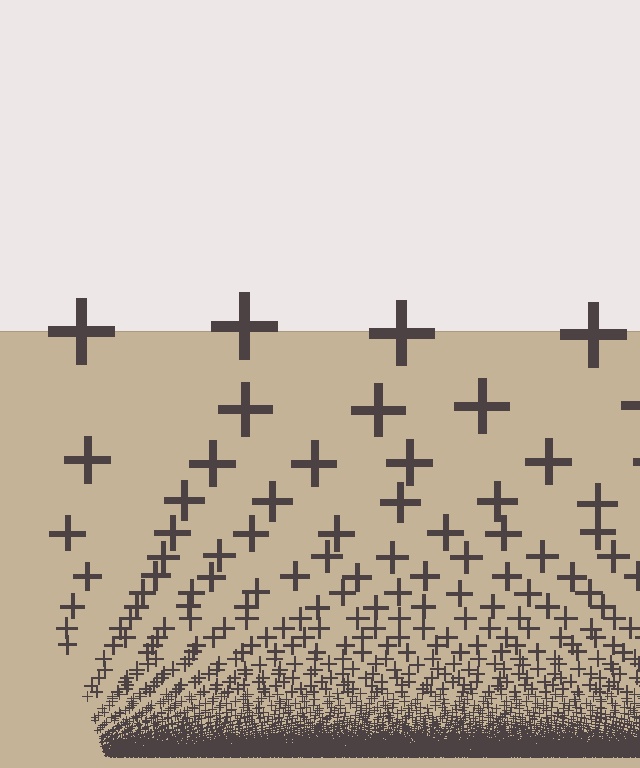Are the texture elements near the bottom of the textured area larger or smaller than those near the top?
Smaller. The gradient is inverted — elements near the bottom are smaller and denser.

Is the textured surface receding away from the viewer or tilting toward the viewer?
The surface appears to tilt toward the viewer. Texture elements get larger and sparser toward the top.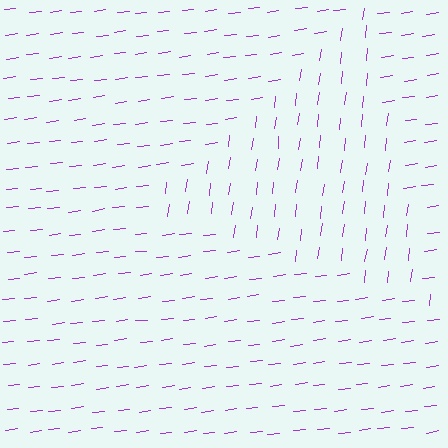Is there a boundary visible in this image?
Yes, there is a texture boundary formed by a change in line orientation.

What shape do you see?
I see a triangle.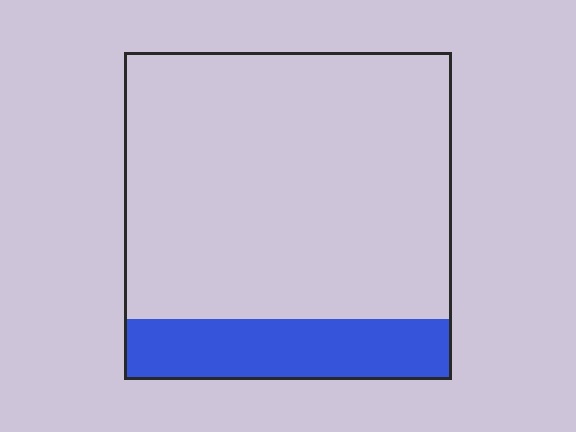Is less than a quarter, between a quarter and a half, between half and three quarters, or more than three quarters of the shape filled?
Less than a quarter.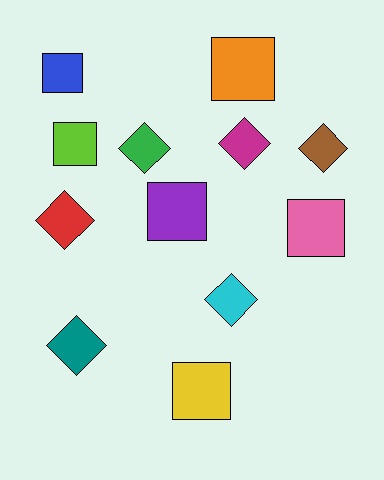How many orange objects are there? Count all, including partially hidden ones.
There is 1 orange object.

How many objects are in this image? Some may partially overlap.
There are 12 objects.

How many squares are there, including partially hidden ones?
There are 6 squares.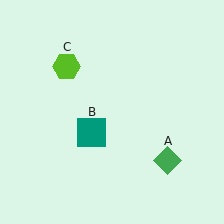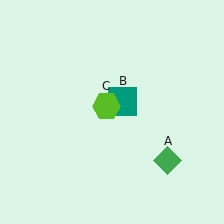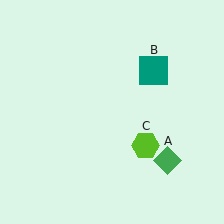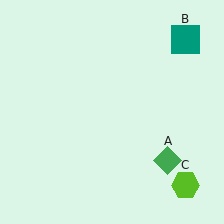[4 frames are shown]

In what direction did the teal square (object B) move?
The teal square (object B) moved up and to the right.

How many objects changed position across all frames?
2 objects changed position: teal square (object B), lime hexagon (object C).